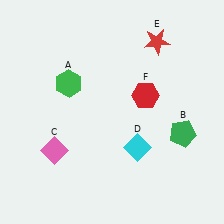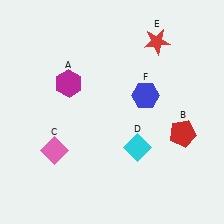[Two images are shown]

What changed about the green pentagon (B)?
In Image 1, B is green. In Image 2, it changed to red.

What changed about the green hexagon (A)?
In Image 1, A is green. In Image 2, it changed to magenta.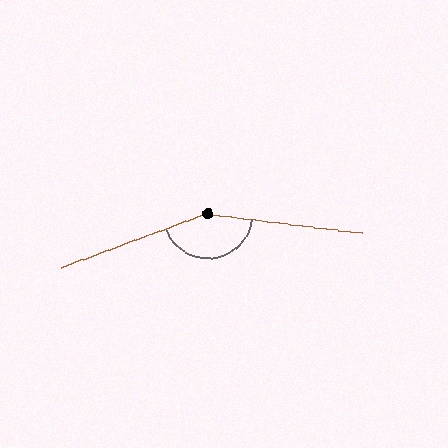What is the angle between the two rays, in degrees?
Approximately 153 degrees.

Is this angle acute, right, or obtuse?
It is obtuse.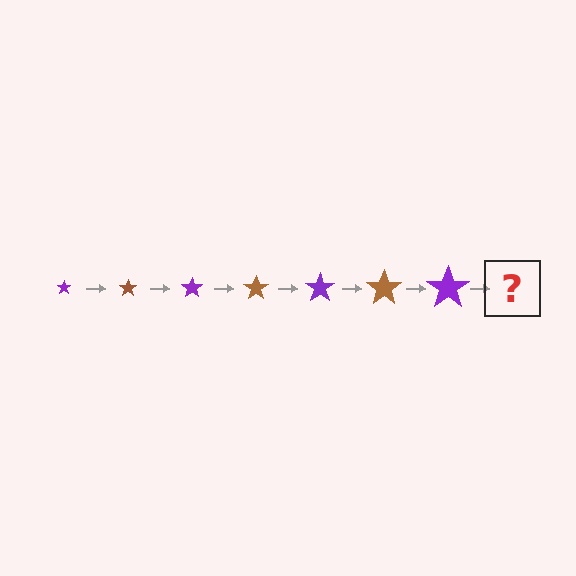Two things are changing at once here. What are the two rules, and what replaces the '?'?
The two rules are that the star grows larger each step and the color cycles through purple and brown. The '?' should be a brown star, larger than the previous one.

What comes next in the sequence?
The next element should be a brown star, larger than the previous one.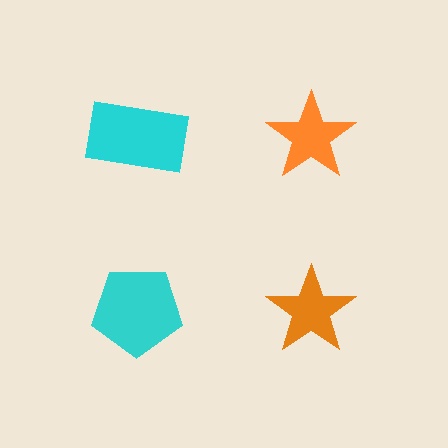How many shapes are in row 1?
2 shapes.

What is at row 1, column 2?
An orange star.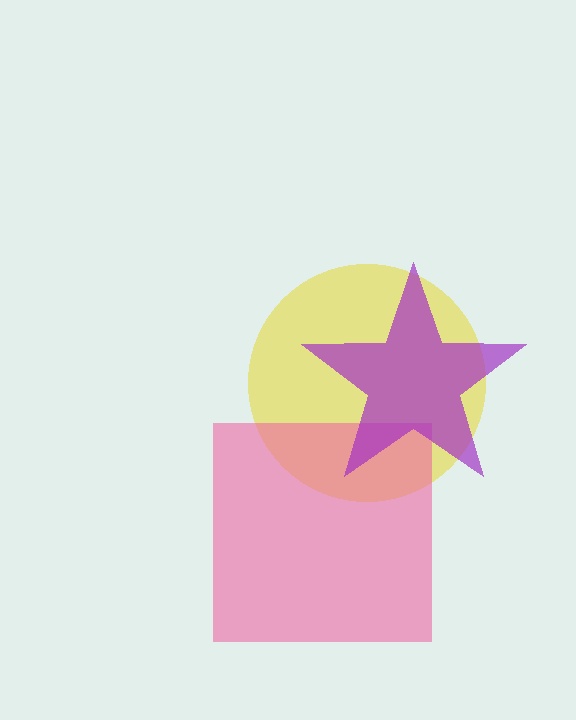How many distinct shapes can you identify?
There are 3 distinct shapes: a yellow circle, a pink square, a purple star.